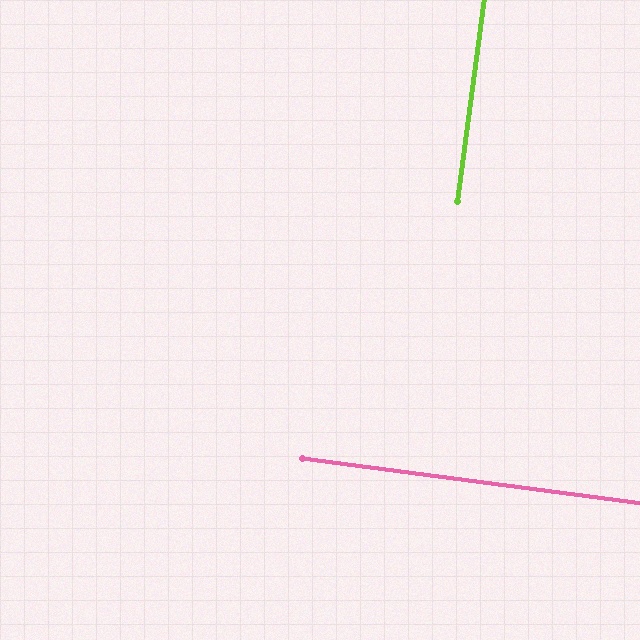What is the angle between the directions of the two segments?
Approximately 90 degrees.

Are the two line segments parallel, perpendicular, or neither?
Perpendicular — they meet at approximately 90°.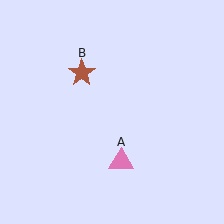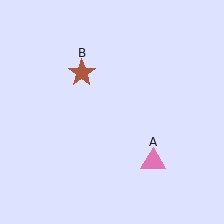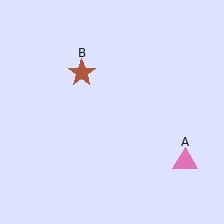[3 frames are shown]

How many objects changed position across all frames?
1 object changed position: pink triangle (object A).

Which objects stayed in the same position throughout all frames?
Brown star (object B) remained stationary.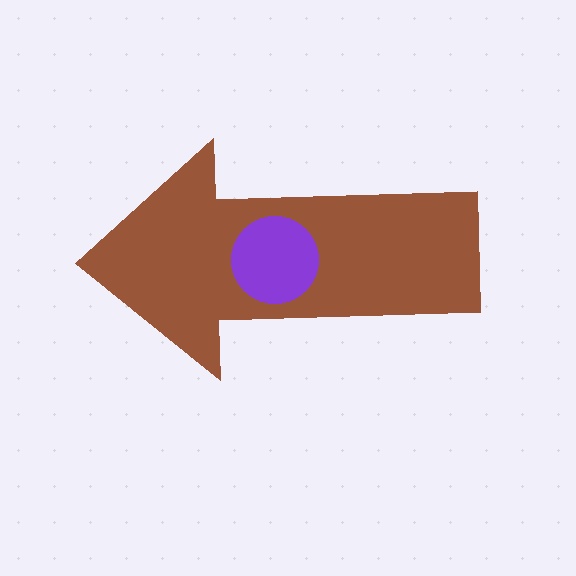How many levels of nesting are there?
2.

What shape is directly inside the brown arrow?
The purple circle.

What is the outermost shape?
The brown arrow.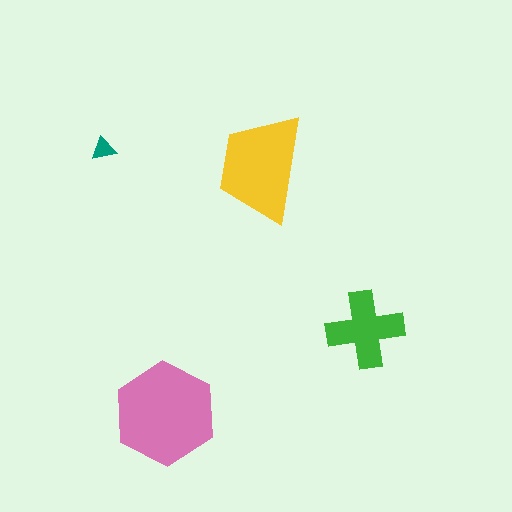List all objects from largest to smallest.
The pink hexagon, the yellow trapezoid, the green cross, the teal triangle.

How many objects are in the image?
There are 4 objects in the image.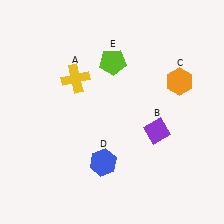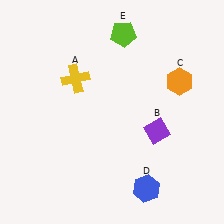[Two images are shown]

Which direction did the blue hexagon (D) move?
The blue hexagon (D) moved right.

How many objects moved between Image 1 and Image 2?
2 objects moved between the two images.